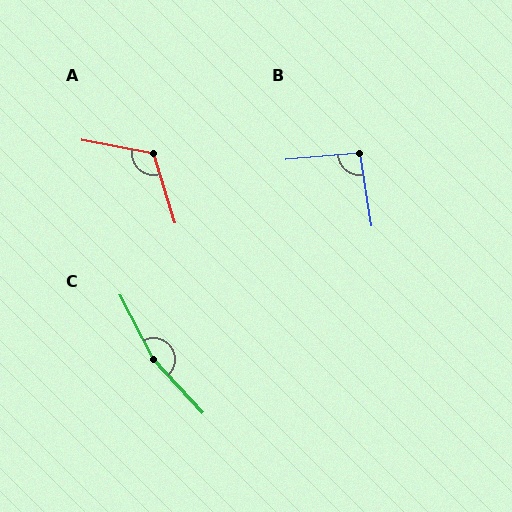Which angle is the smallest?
B, at approximately 94 degrees.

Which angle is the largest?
C, at approximately 165 degrees.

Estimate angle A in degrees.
Approximately 118 degrees.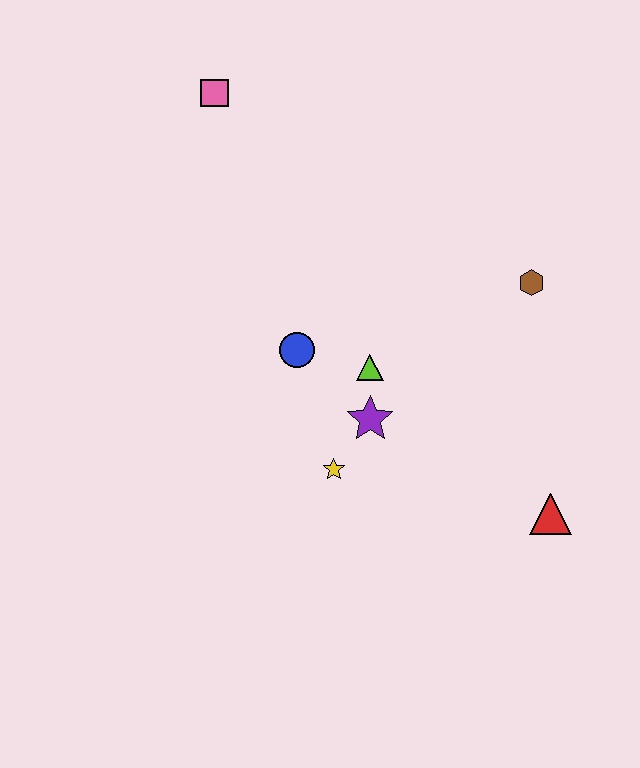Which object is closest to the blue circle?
The lime triangle is closest to the blue circle.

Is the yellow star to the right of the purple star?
No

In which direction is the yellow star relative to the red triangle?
The yellow star is to the left of the red triangle.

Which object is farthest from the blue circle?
The red triangle is farthest from the blue circle.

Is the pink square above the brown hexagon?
Yes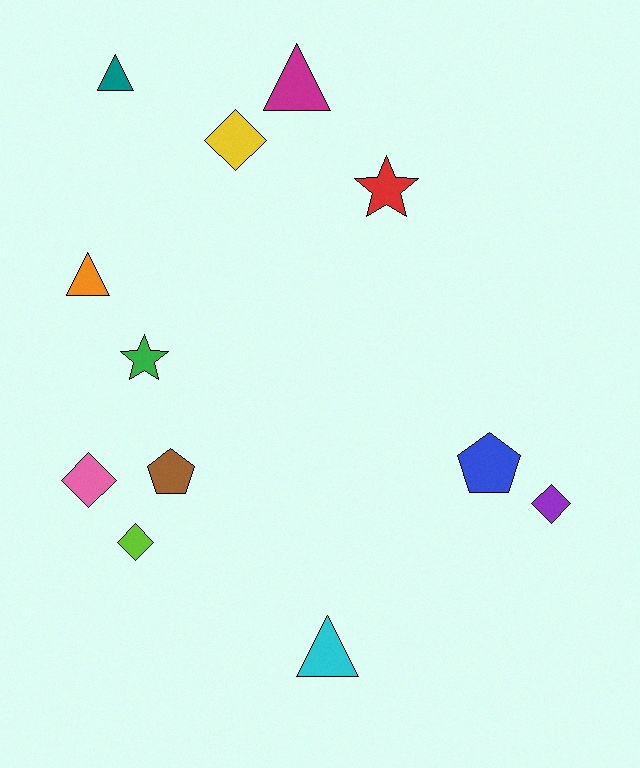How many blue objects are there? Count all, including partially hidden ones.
There is 1 blue object.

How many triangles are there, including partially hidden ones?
There are 4 triangles.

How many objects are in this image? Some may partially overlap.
There are 12 objects.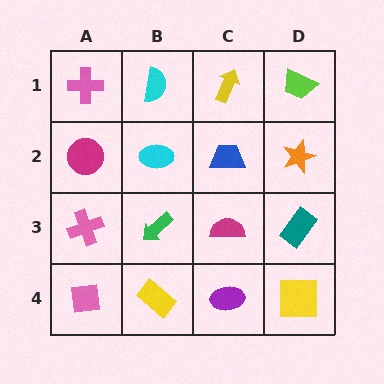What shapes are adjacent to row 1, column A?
A magenta circle (row 2, column A), a cyan semicircle (row 1, column B).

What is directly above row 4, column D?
A teal rectangle.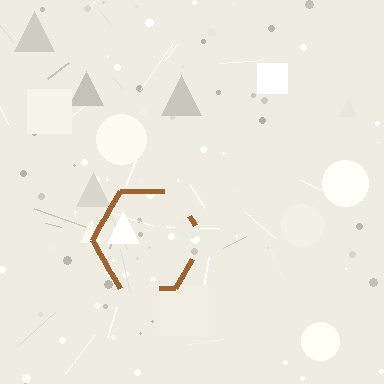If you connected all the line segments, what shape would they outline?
They would outline a hexagon.